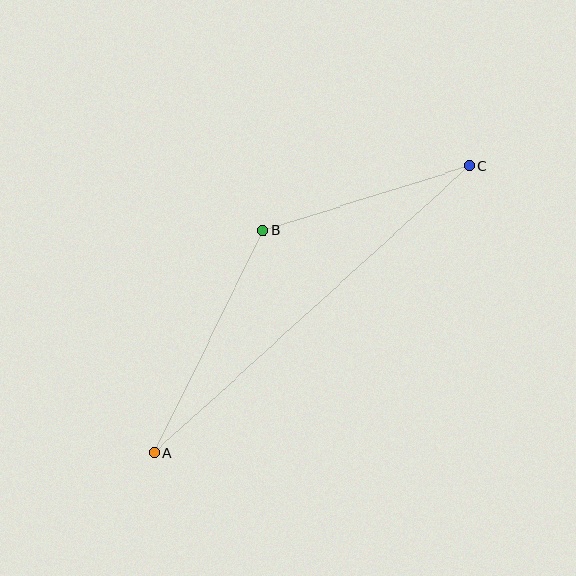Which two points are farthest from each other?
Points A and C are farthest from each other.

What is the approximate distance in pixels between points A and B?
The distance between A and B is approximately 248 pixels.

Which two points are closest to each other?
Points B and C are closest to each other.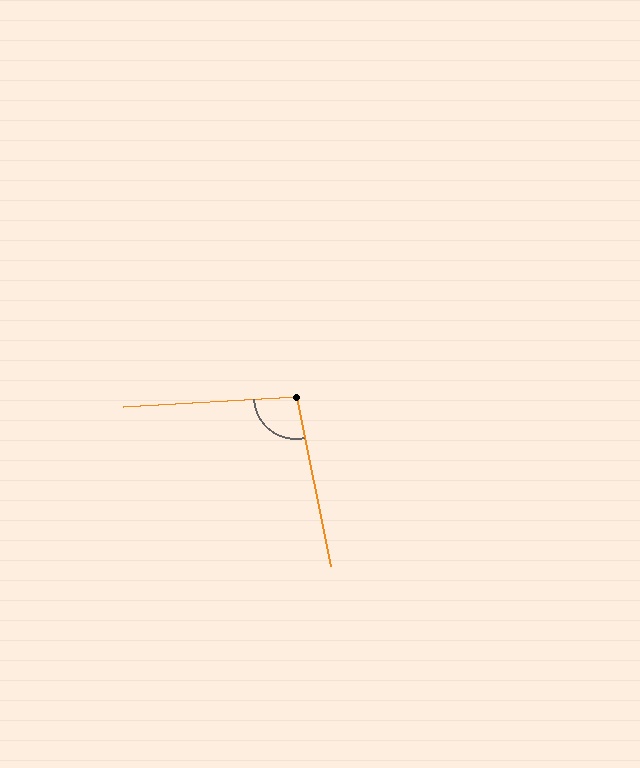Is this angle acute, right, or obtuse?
It is obtuse.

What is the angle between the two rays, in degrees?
Approximately 98 degrees.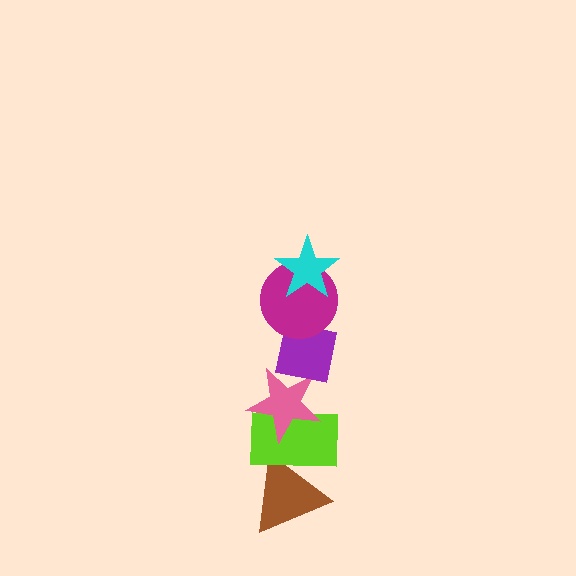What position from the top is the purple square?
The purple square is 3rd from the top.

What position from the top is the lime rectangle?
The lime rectangle is 5th from the top.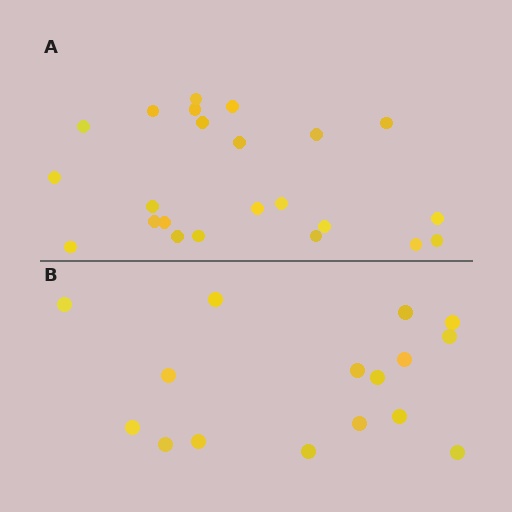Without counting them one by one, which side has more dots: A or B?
Region A (the top region) has more dots.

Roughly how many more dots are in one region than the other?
Region A has roughly 8 or so more dots than region B.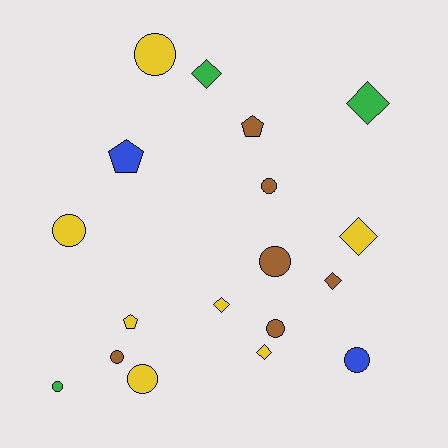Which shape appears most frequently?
Circle, with 9 objects.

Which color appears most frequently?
Yellow, with 7 objects.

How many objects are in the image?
There are 18 objects.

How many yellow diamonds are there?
There are 3 yellow diamonds.